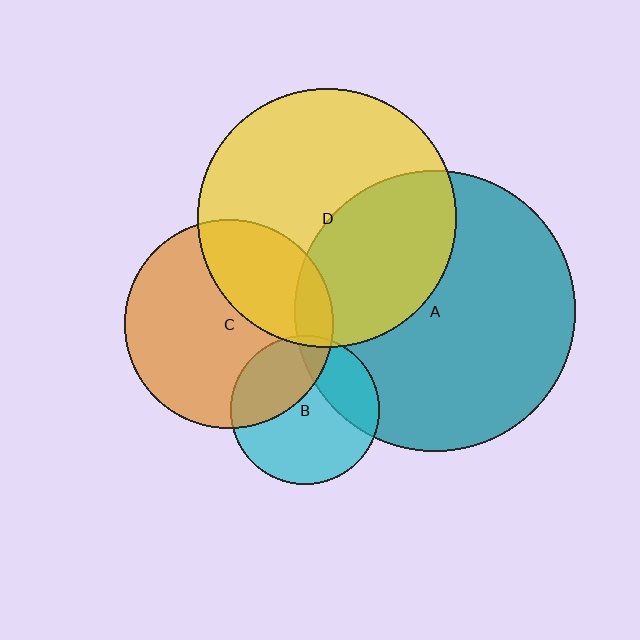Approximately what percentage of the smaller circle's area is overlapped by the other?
Approximately 25%.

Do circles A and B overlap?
Yes.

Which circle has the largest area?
Circle A (teal).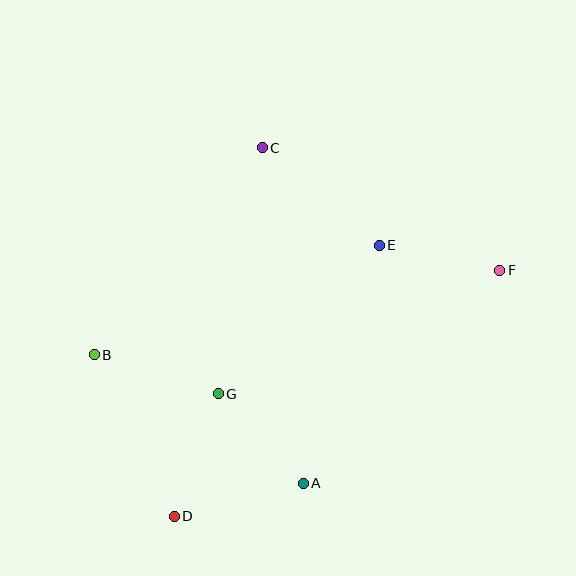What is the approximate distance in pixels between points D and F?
The distance between D and F is approximately 408 pixels.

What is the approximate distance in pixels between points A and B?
The distance between A and B is approximately 245 pixels.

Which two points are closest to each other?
Points E and F are closest to each other.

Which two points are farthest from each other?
Points B and F are farthest from each other.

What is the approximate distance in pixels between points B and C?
The distance between B and C is approximately 266 pixels.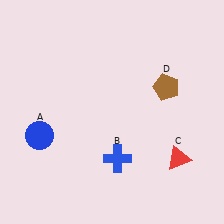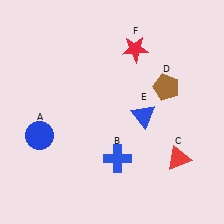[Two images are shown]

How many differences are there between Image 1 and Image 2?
There are 2 differences between the two images.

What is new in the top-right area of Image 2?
A red star (F) was added in the top-right area of Image 2.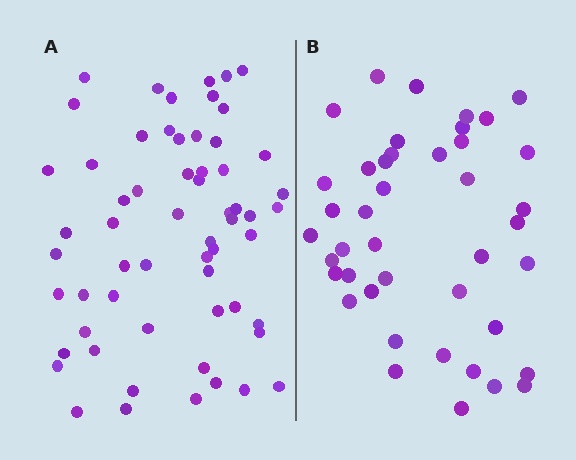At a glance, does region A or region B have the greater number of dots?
Region A (the left region) has more dots.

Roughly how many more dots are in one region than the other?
Region A has approximately 20 more dots than region B.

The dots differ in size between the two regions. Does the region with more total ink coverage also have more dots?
No. Region B has more total ink coverage because its dots are larger, but region A actually contains more individual dots. Total area can be misleading — the number of items is what matters here.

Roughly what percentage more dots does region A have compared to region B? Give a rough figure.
About 45% more.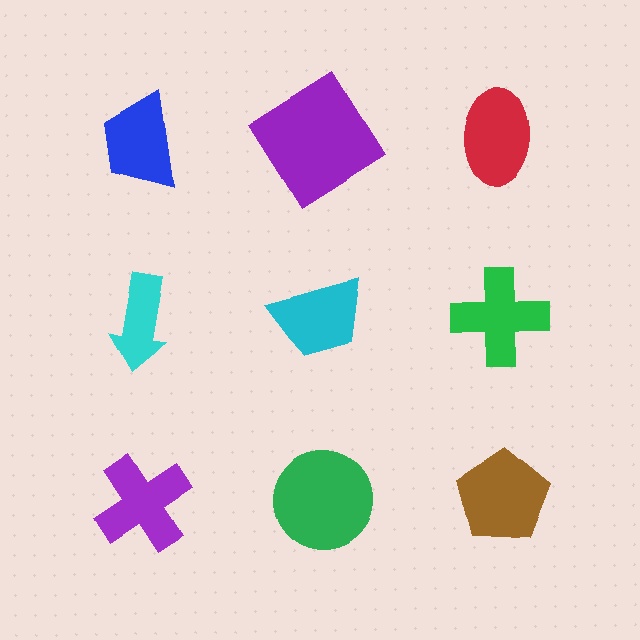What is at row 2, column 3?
A green cross.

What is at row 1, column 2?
A purple diamond.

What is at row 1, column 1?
A blue trapezoid.